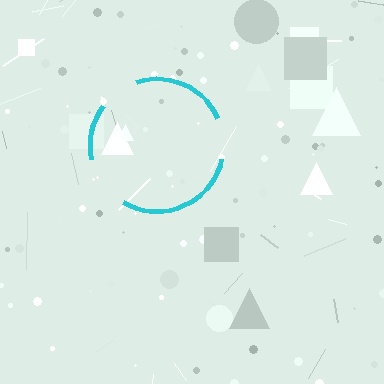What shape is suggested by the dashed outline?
The dashed outline suggests a circle.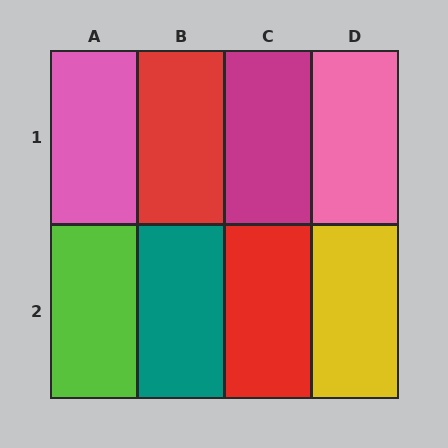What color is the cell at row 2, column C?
Red.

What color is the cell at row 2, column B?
Teal.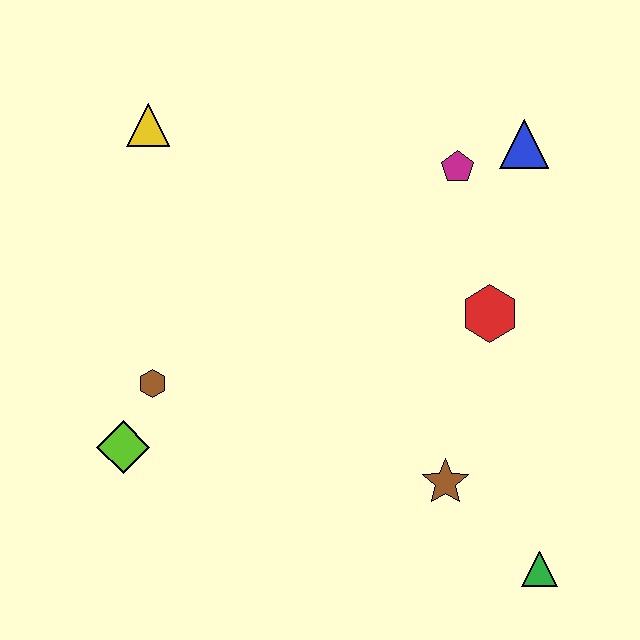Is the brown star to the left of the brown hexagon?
No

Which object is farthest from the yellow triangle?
The green triangle is farthest from the yellow triangle.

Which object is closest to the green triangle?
The brown star is closest to the green triangle.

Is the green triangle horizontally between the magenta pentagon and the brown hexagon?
No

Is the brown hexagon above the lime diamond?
Yes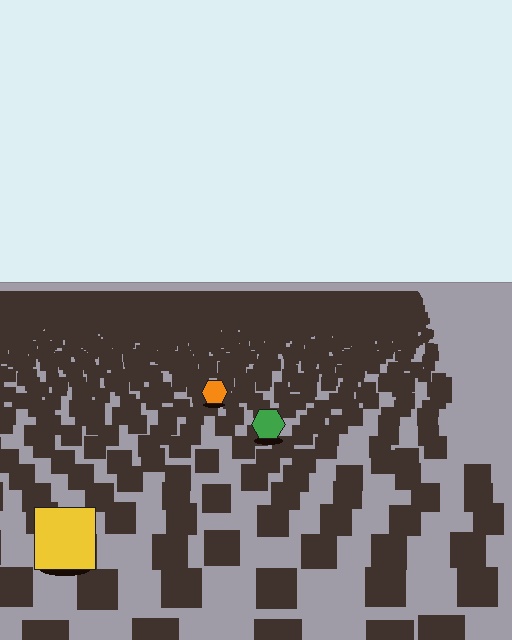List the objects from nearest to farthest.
From nearest to farthest: the yellow square, the green hexagon, the orange hexagon.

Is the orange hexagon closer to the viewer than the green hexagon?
No. The green hexagon is closer — you can tell from the texture gradient: the ground texture is coarser near it.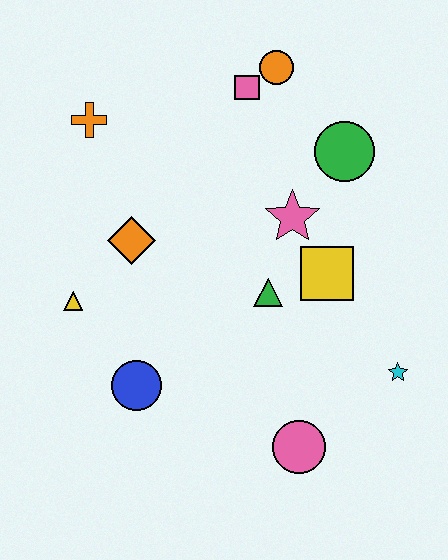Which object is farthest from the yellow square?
The orange cross is farthest from the yellow square.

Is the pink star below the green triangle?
No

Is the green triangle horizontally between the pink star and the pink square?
Yes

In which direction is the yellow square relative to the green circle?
The yellow square is below the green circle.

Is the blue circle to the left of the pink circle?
Yes